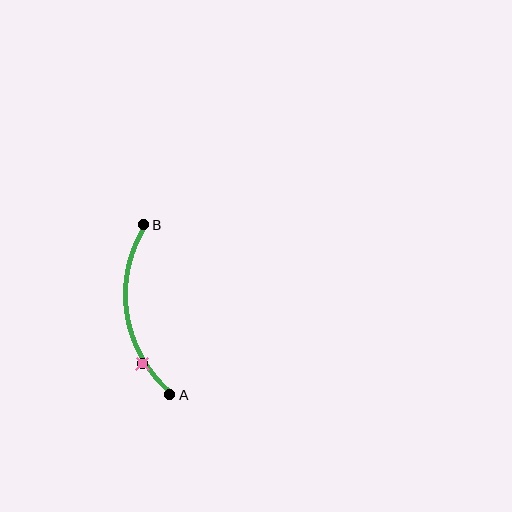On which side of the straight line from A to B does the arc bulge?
The arc bulges to the left of the straight line connecting A and B.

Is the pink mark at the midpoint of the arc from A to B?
No. The pink mark lies on the arc but is closer to endpoint A. The arc midpoint would be at the point on the curve equidistant along the arc from both A and B.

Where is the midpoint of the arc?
The arc midpoint is the point on the curve farthest from the straight line joining A and B. It sits to the left of that line.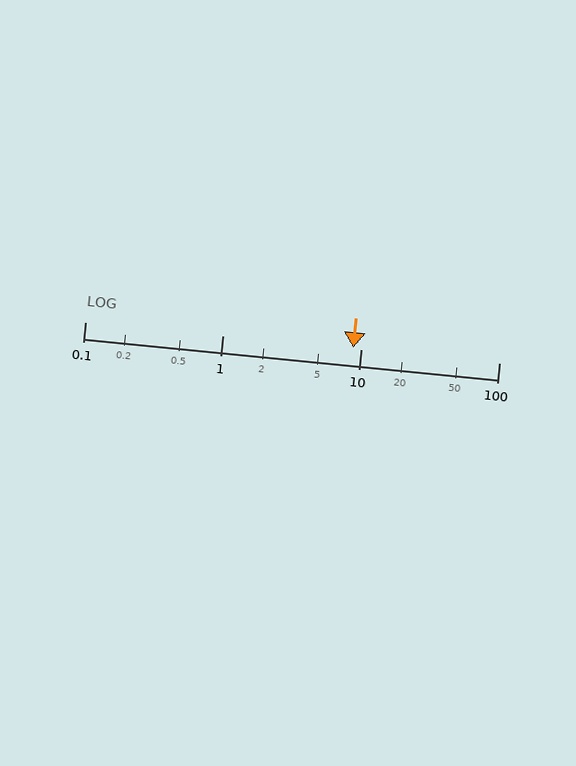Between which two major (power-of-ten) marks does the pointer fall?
The pointer is between 1 and 10.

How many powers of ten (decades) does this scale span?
The scale spans 3 decades, from 0.1 to 100.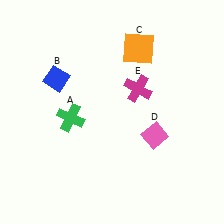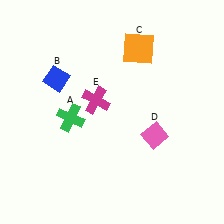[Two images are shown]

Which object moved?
The magenta cross (E) moved left.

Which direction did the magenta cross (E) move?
The magenta cross (E) moved left.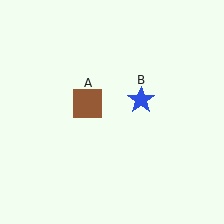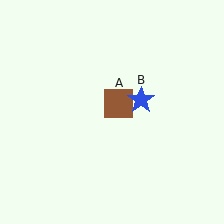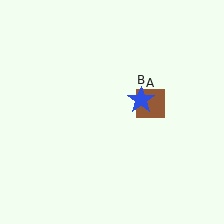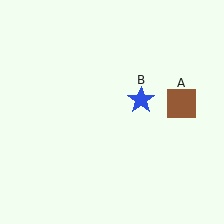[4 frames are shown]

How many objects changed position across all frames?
1 object changed position: brown square (object A).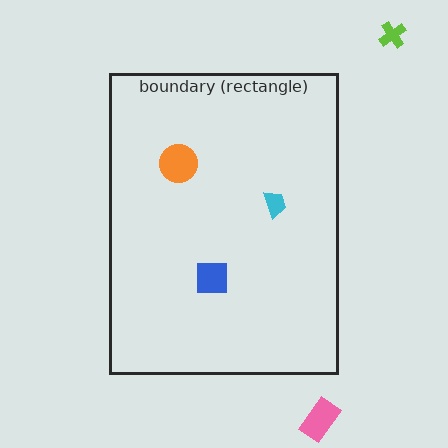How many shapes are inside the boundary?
3 inside, 2 outside.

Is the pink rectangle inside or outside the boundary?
Outside.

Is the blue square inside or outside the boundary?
Inside.